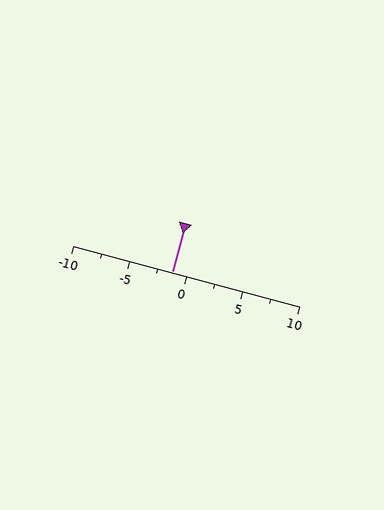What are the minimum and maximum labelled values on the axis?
The axis runs from -10 to 10.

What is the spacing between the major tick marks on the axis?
The major ticks are spaced 5 apart.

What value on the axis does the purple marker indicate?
The marker indicates approximately -1.2.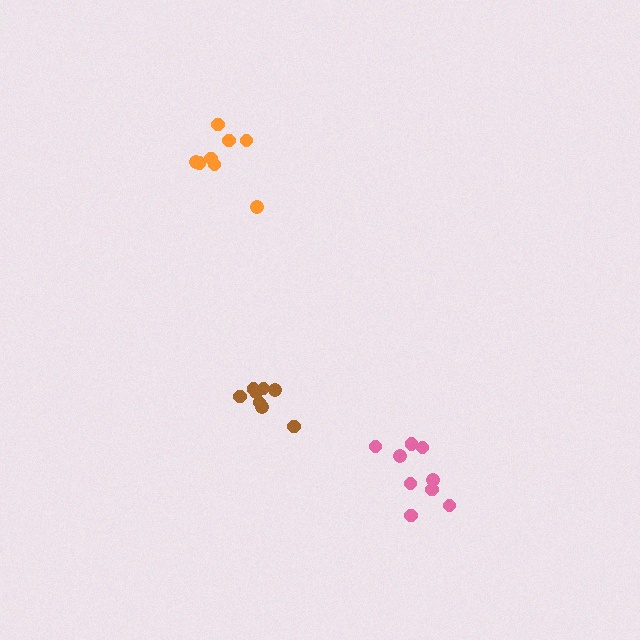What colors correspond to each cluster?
The clusters are colored: brown, orange, pink.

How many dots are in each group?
Group 1: 8 dots, Group 2: 8 dots, Group 3: 9 dots (25 total).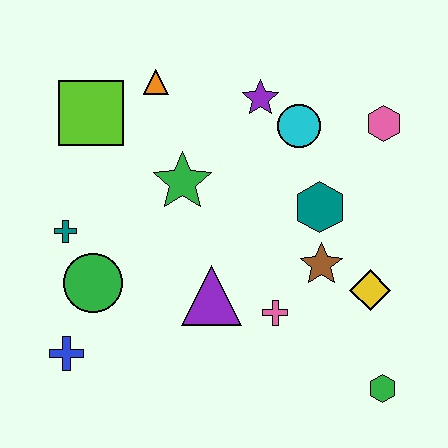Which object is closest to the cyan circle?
The purple star is closest to the cyan circle.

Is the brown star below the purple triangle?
No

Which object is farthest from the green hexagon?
The lime square is farthest from the green hexagon.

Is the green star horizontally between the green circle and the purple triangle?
Yes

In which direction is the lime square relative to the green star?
The lime square is to the left of the green star.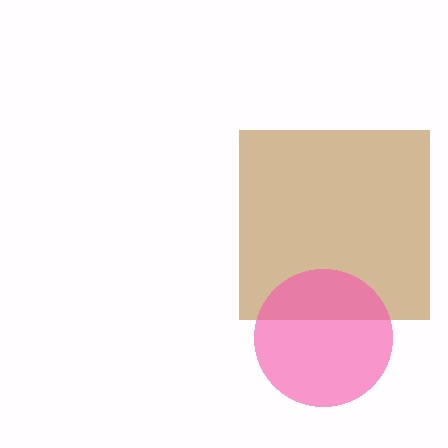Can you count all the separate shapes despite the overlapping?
Yes, there are 2 separate shapes.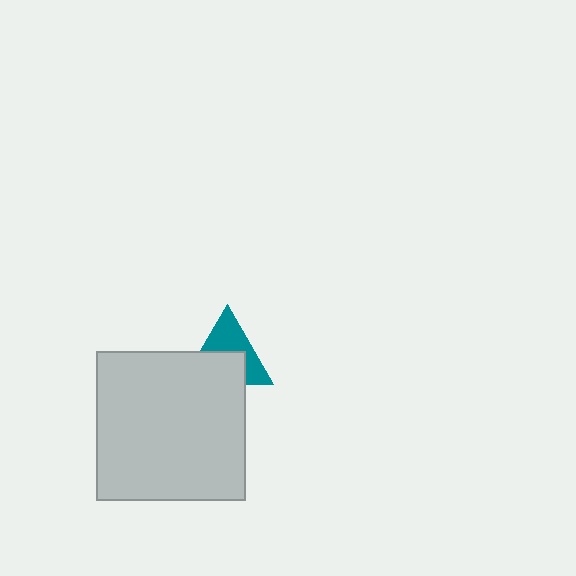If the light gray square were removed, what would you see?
You would see the complete teal triangle.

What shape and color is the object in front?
The object in front is a light gray square.